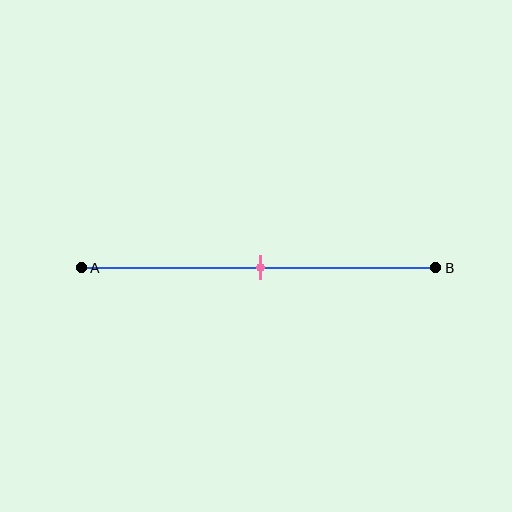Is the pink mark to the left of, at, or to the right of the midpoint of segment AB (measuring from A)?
The pink mark is approximately at the midpoint of segment AB.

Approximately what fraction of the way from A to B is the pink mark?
The pink mark is approximately 50% of the way from A to B.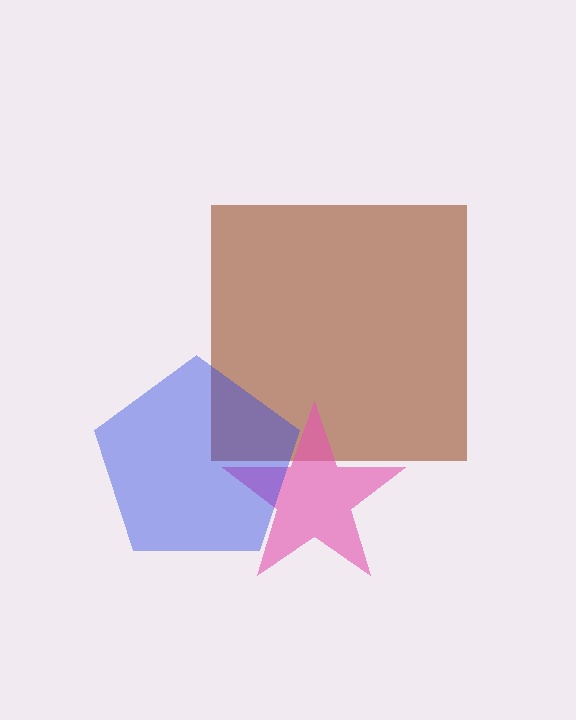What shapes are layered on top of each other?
The layered shapes are: a brown square, a pink star, a blue pentagon.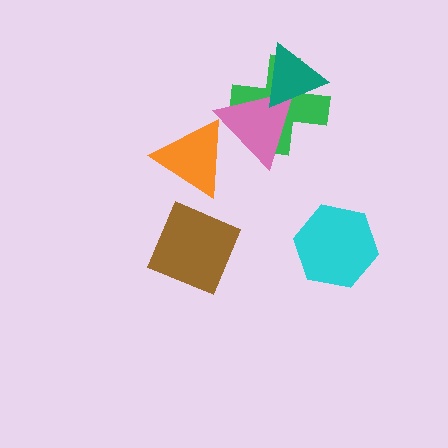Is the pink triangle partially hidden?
Yes, it is partially covered by another shape.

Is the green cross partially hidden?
Yes, it is partially covered by another shape.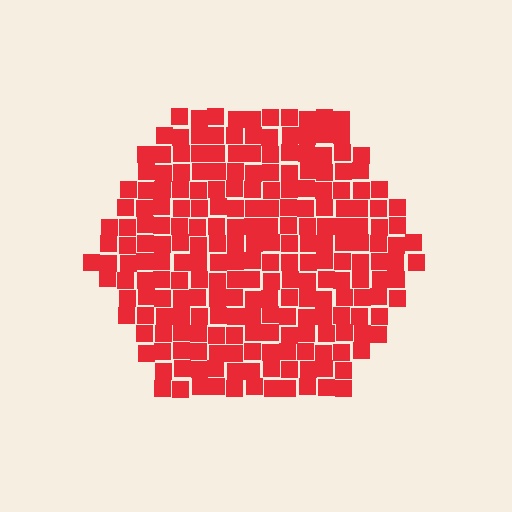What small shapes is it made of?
It is made of small squares.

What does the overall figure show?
The overall figure shows a hexagon.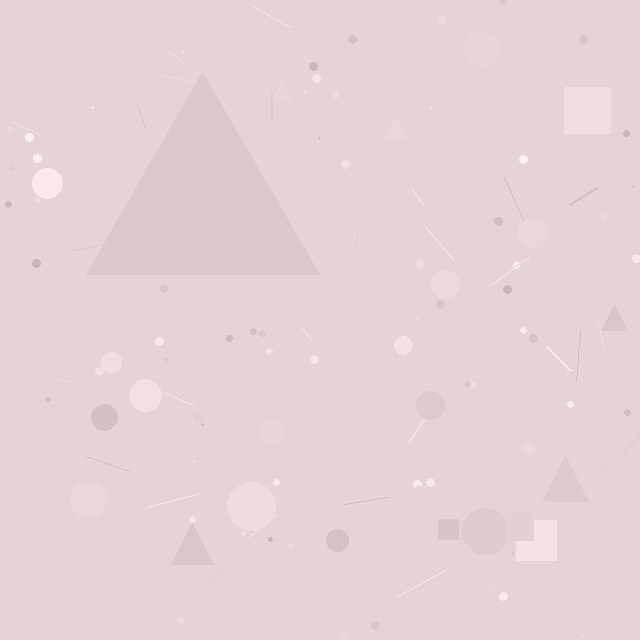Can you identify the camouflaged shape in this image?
The camouflaged shape is a triangle.